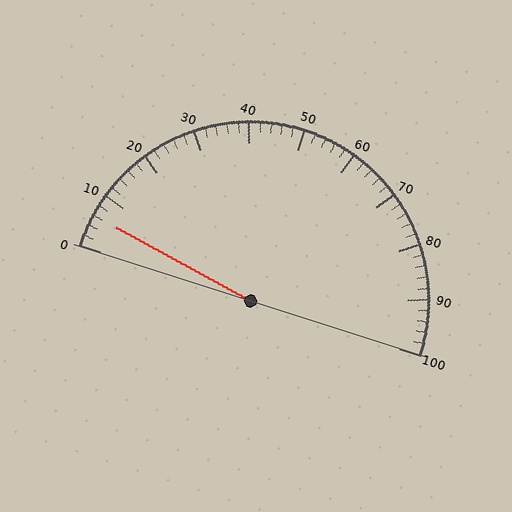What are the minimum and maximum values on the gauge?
The gauge ranges from 0 to 100.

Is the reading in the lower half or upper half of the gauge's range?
The reading is in the lower half of the range (0 to 100).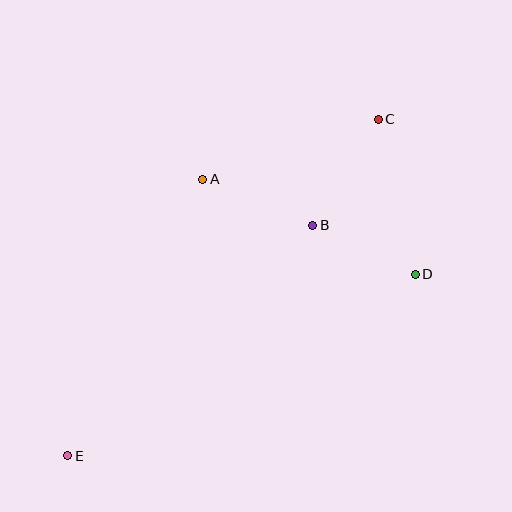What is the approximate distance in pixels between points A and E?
The distance between A and E is approximately 308 pixels.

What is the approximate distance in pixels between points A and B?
The distance between A and B is approximately 120 pixels.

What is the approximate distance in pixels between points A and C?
The distance between A and C is approximately 186 pixels.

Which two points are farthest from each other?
Points C and E are farthest from each other.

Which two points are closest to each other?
Points B and D are closest to each other.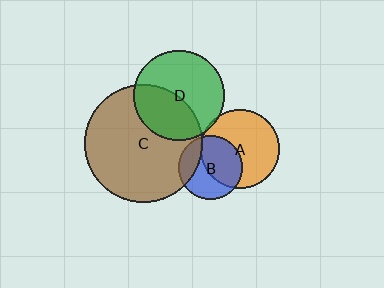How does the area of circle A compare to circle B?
Approximately 1.5 times.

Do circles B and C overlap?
Yes.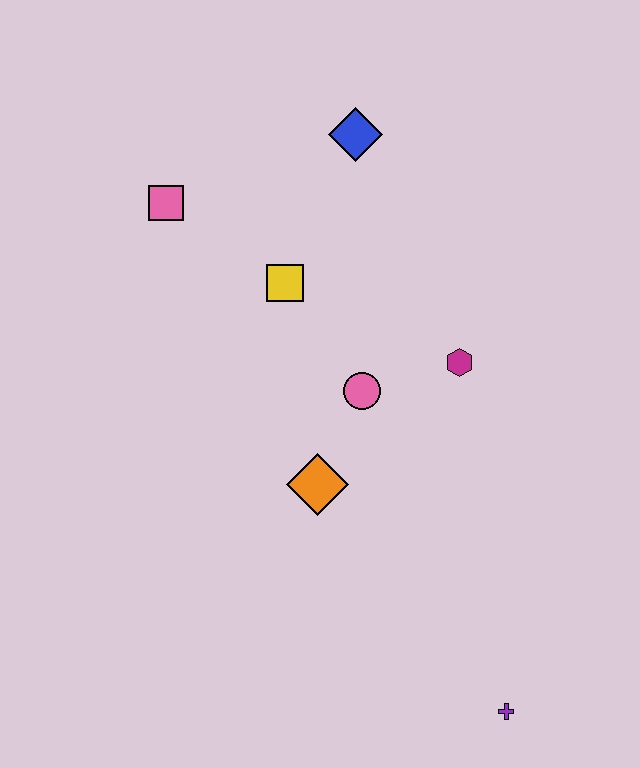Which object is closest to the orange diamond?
The pink circle is closest to the orange diamond.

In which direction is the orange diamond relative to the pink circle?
The orange diamond is below the pink circle.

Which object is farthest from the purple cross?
The pink square is farthest from the purple cross.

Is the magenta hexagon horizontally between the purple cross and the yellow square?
Yes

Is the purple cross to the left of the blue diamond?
No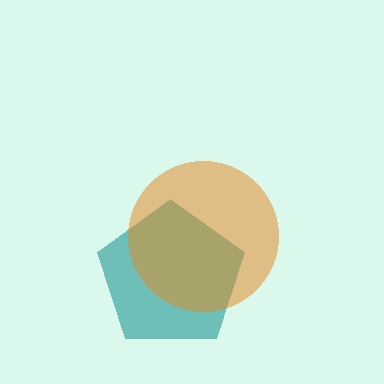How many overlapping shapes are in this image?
There are 2 overlapping shapes in the image.